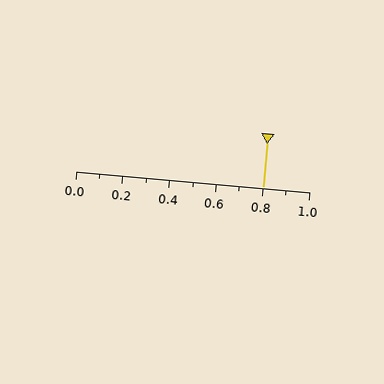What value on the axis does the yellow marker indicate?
The marker indicates approximately 0.8.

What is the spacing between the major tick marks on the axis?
The major ticks are spaced 0.2 apart.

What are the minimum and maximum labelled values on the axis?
The axis runs from 0.0 to 1.0.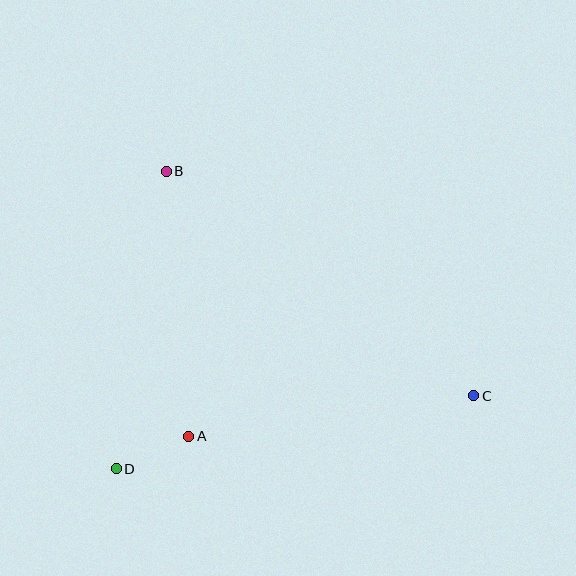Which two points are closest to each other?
Points A and D are closest to each other.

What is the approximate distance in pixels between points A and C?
The distance between A and C is approximately 288 pixels.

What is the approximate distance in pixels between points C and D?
The distance between C and D is approximately 365 pixels.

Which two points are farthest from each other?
Points B and C are farthest from each other.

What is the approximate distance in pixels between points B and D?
The distance between B and D is approximately 302 pixels.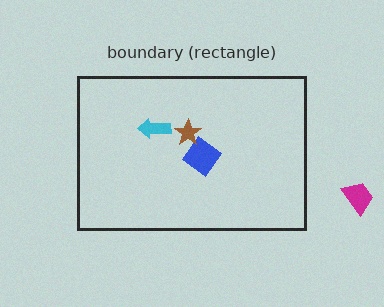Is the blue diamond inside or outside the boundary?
Inside.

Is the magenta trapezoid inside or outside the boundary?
Outside.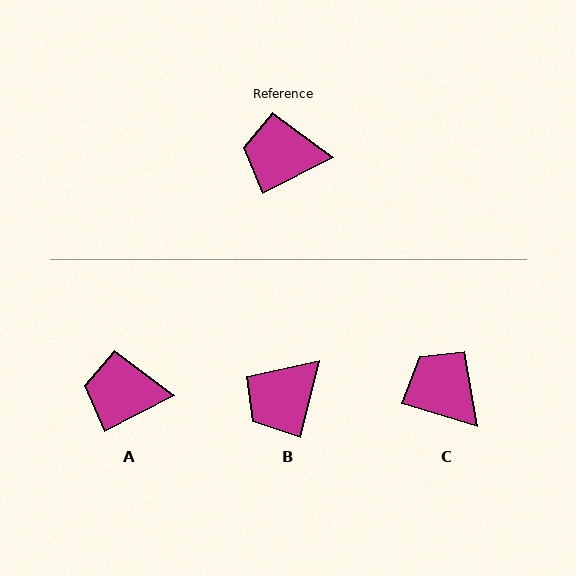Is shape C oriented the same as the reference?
No, it is off by about 44 degrees.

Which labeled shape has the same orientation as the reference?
A.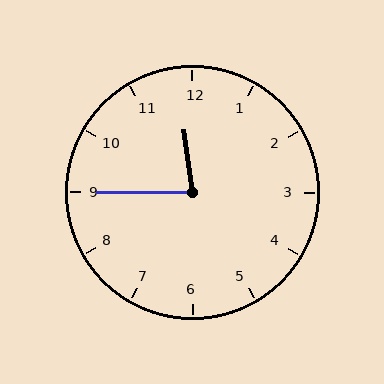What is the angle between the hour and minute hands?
Approximately 82 degrees.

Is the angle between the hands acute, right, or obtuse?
It is acute.